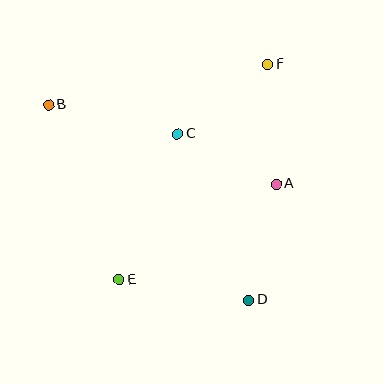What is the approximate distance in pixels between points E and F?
The distance between E and F is approximately 262 pixels.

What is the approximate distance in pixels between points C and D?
The distance between C and D is approximately 181 pixels.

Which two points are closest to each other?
Points A and C are closest to each other.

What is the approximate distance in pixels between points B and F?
The distance between B and F is approximately 223 pixels.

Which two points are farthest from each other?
Points B and D are farthest from each other.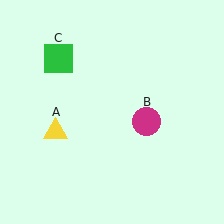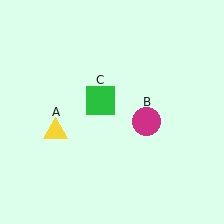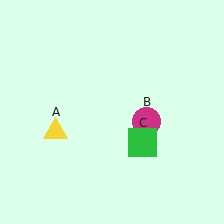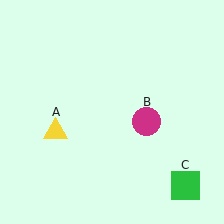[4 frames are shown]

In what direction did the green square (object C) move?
The green square (object C) moved down and to the right.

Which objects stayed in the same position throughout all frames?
Yellow triangle (object A) and magenta circle (object B) remained stationary.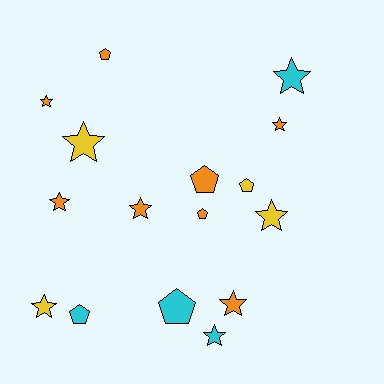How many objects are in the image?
There are 16 objects.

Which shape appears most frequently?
Star, with 10 objects.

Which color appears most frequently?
Orange, with 8 objects.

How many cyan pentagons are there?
There are 2 cyan pentagons.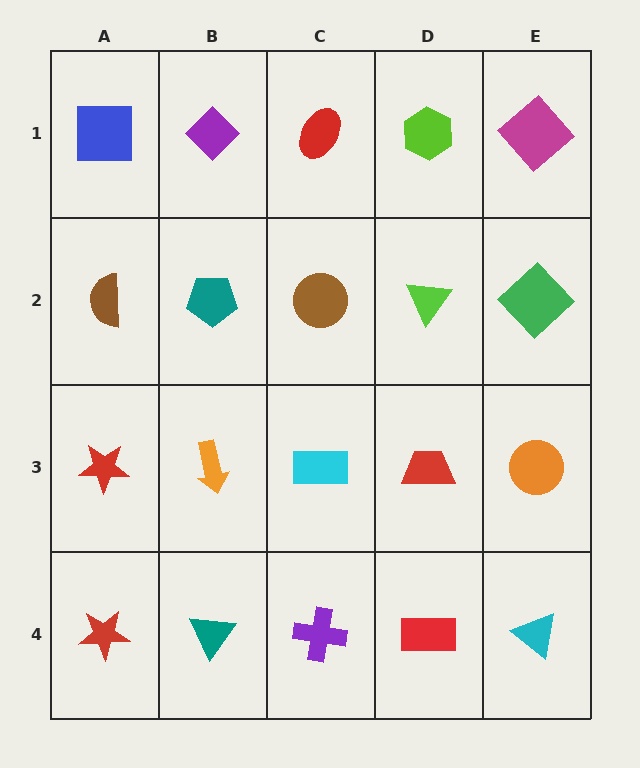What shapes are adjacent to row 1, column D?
A lime triangle (row 2, column D), a red ellipse (row 1, column C), a magenta diamond (row 1, column E).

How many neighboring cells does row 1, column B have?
3.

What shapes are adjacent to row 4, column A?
A red star (row 3, column A), a teal triangle (row 4, column B).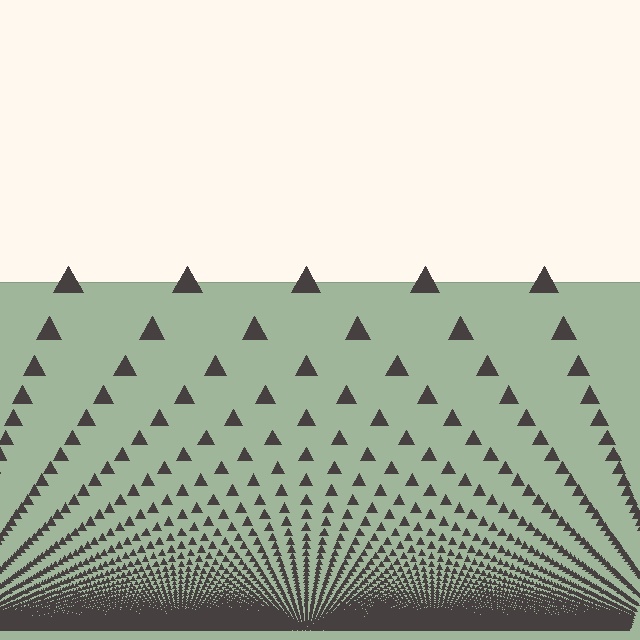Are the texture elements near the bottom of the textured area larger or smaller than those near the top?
Smaller. The gradient is inverted — elements near the bottom are smaller and denser.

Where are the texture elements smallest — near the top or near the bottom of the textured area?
Near the bottom.